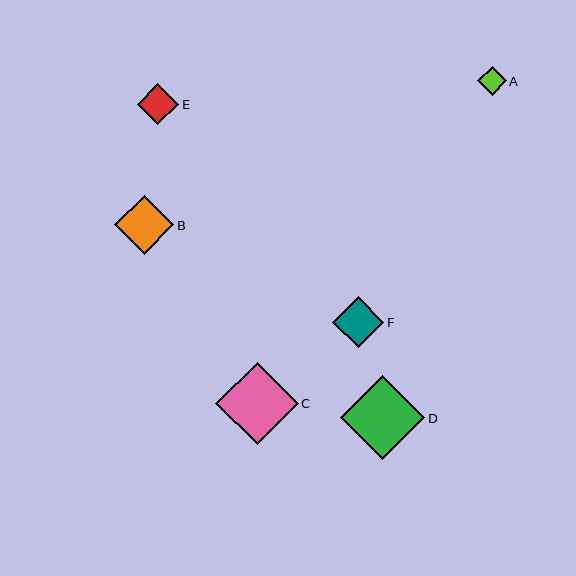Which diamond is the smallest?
Diamond A is the smallest with a size of approximately 29 pixels.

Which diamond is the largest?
Diamond D is the largest with a size of approximately 85 pixels.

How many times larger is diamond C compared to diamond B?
Diamond C is approximately 1.4 times the size of diamond B.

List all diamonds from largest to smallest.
From largest to smallest: D, C, B, F, E, A.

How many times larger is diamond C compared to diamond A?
Diamond C is approximately 2.8 times the size of diamond A.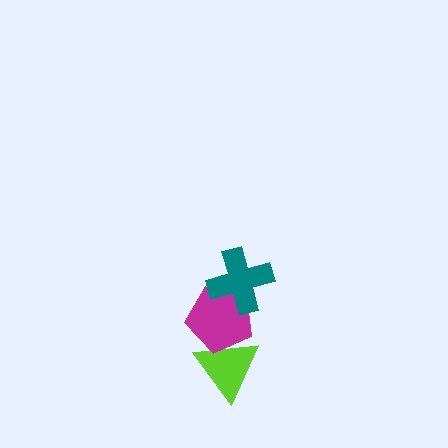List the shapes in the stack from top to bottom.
From top to bottom: the teal cross, the magenta pentagon, the lime triangle.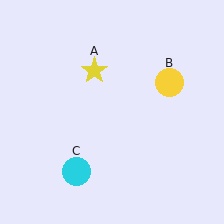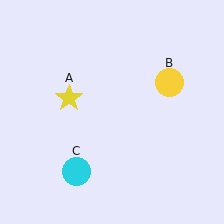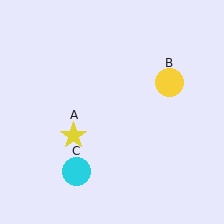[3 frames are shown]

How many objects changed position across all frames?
1 object changed position: yellow star (object A).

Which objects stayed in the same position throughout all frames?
Yellow circle (object B) and cyan circle (object C) remained stationary.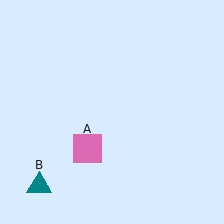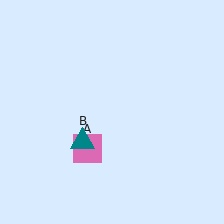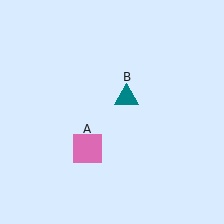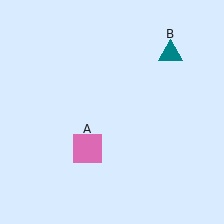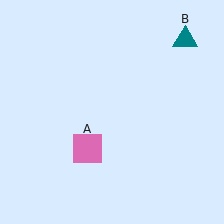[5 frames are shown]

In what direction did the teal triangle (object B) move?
The teal triangle (object B) moved up and to the right.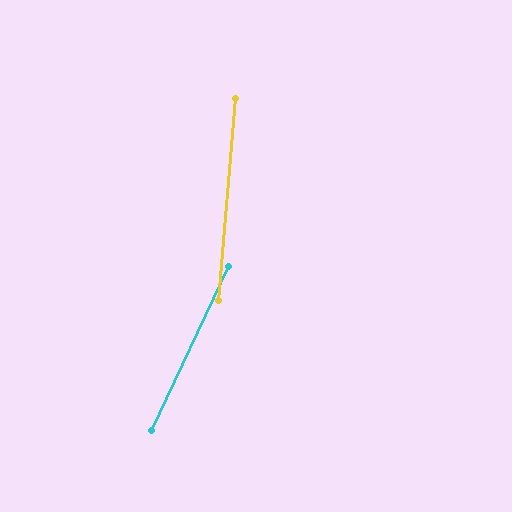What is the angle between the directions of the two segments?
Approximately 20 degrees.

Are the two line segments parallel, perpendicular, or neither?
Neither parallel nor perpendicular — they differ by about 20°.